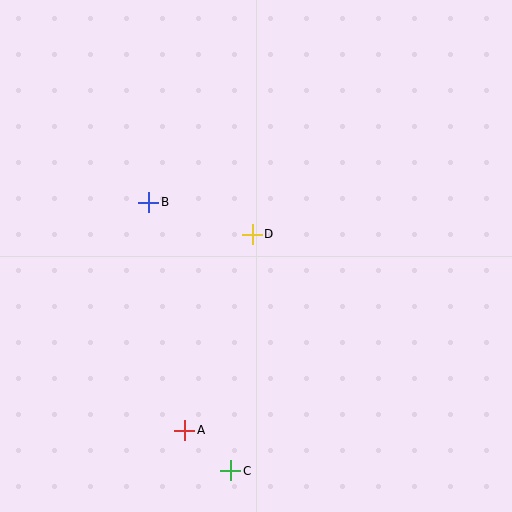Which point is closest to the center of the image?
Point D at (252, 234) is closest to the center.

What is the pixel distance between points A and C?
The distance between A and C is 61 pixels.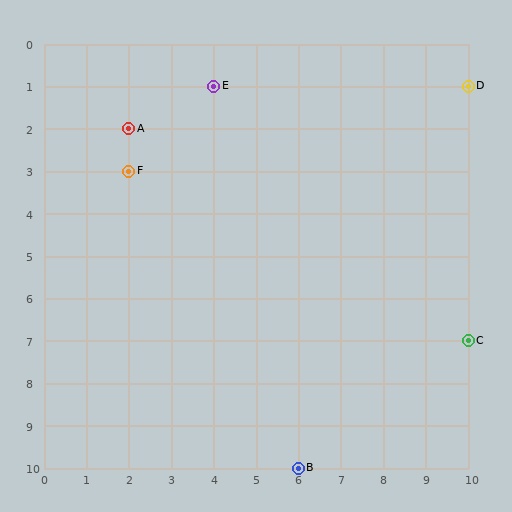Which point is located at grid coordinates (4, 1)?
Point E is at (4, 1).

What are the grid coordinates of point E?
Point E is at grid coordinates (4, 1).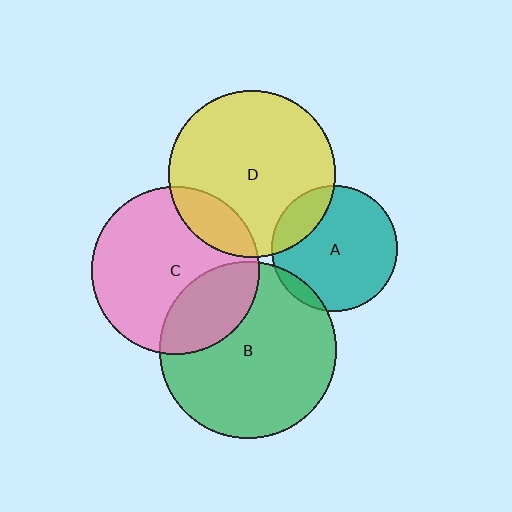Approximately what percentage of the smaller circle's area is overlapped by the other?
Approximately 20%.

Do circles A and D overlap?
Yes.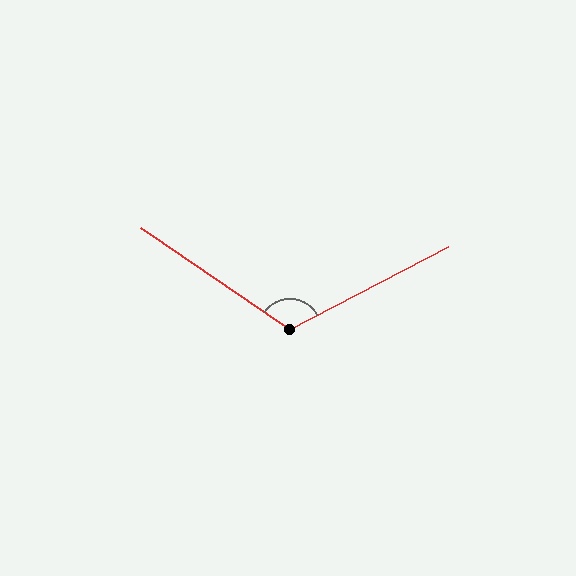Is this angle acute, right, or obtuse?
It is obtuse.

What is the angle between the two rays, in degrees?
Approximately 118 degrees.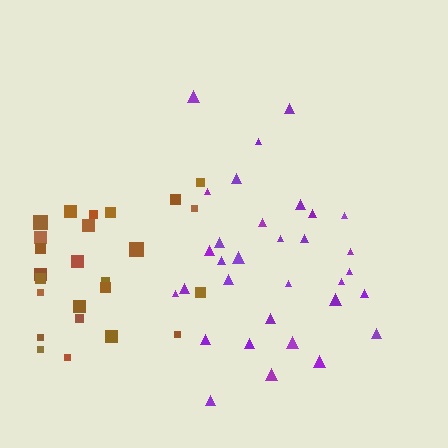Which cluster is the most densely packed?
Purple.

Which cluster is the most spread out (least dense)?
Brown.